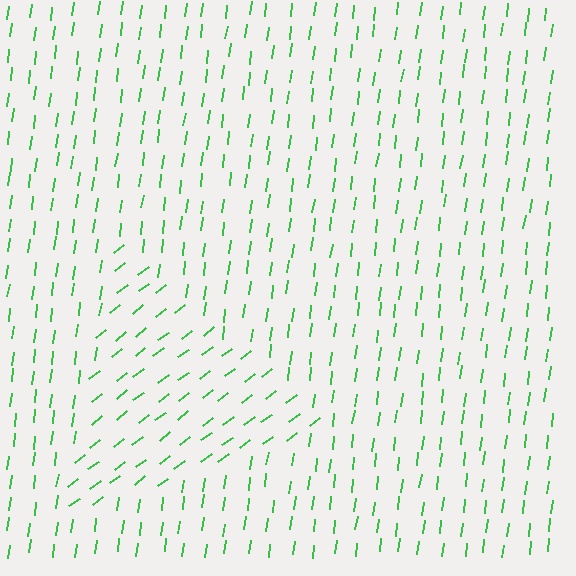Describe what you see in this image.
The image is filled with small green line segments. A triangle region in the image has lines oriented differently from the surrounding lines, creating a visible texture boundary.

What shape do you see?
I see a triangle.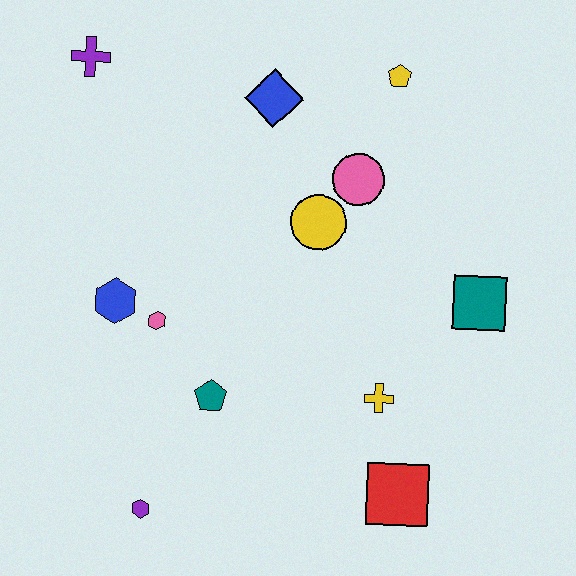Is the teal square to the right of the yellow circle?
Yes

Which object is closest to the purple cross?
The blue diamond is closest to the purple cross.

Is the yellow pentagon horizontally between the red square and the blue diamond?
Yes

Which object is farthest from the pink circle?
The purple hexagon is farthest from the pink circle.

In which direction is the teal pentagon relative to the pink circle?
The teal pentagon is below the pink circle.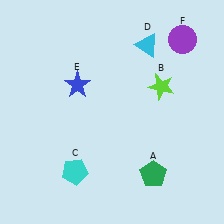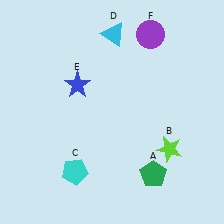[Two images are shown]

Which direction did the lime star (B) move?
The lime star (B) moved down.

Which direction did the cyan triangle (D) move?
The cyan triangle (D) moved left.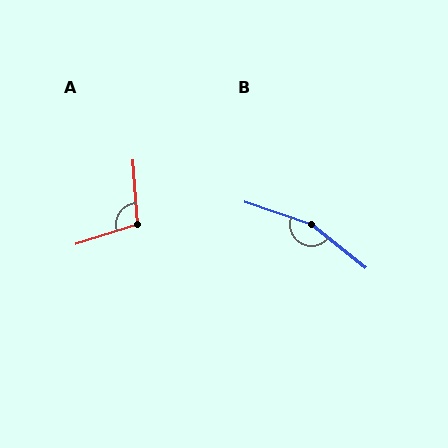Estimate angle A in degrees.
Approximately 103 degrees.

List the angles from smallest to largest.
A (103°), B (159°).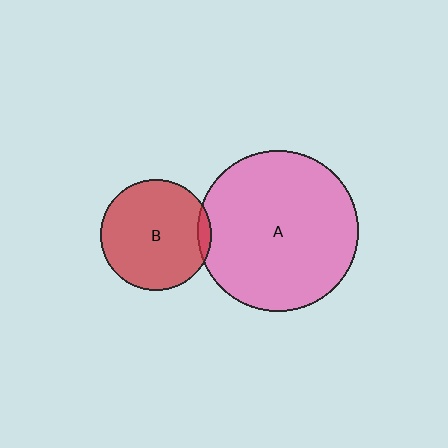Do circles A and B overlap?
Yes.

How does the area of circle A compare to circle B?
Approximately 2.1 times.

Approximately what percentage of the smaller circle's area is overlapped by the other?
Approximately 5%.